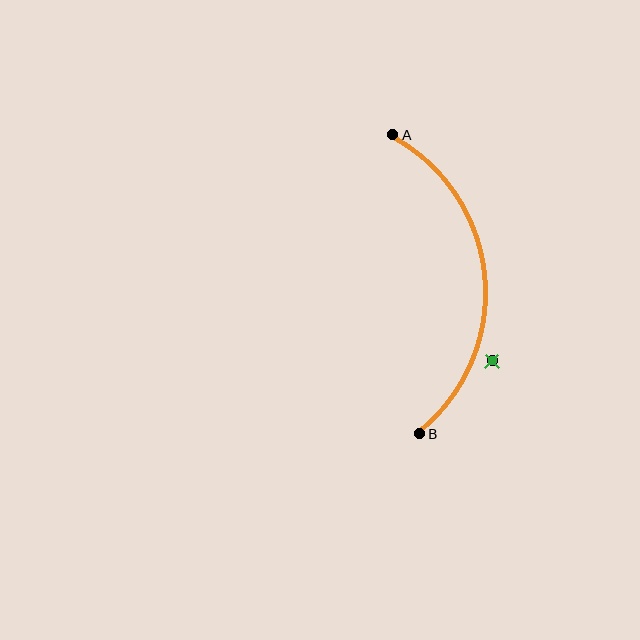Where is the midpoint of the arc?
The arc midpoint is the point on the curve farthest from the straight line joining A and B. It sits to the right of that line.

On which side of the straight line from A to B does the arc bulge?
The arc bulges to the right of the straight line connecting A and B.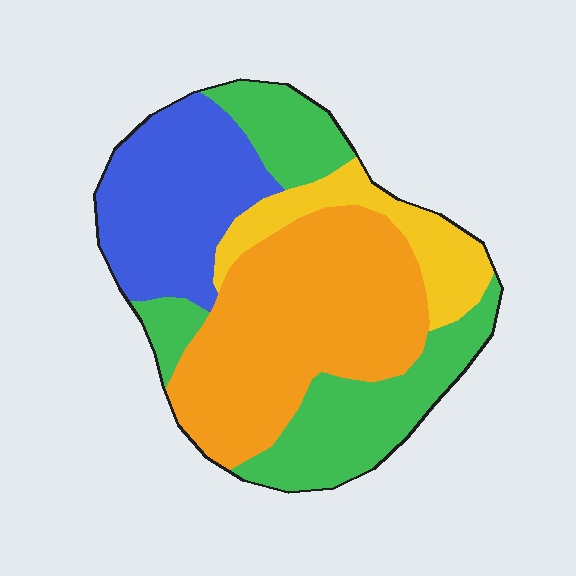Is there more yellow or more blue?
Blue.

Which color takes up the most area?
Orange, at roughly 35%.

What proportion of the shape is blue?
Blue takes up about one quarter (1/4) of the shape.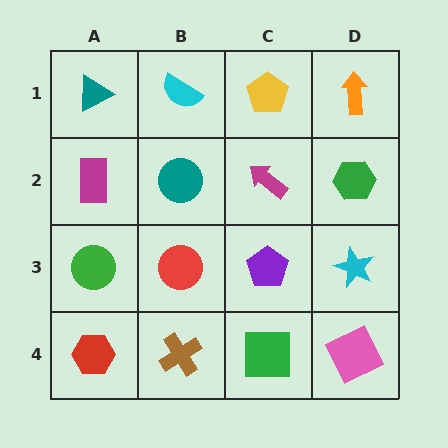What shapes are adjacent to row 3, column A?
A magenta rectangle (row 2, column A), a red hexagon (row 4, column A), a red circle (row 3, column B).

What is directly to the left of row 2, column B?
A magenta rectangle.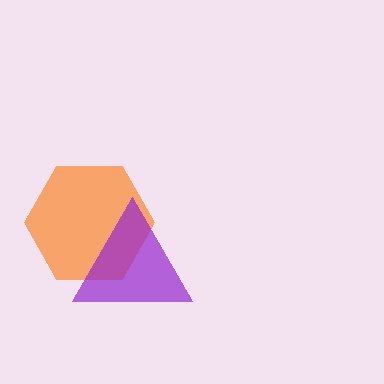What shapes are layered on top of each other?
The layered shapes are: an orange hexagon, a purple triangle.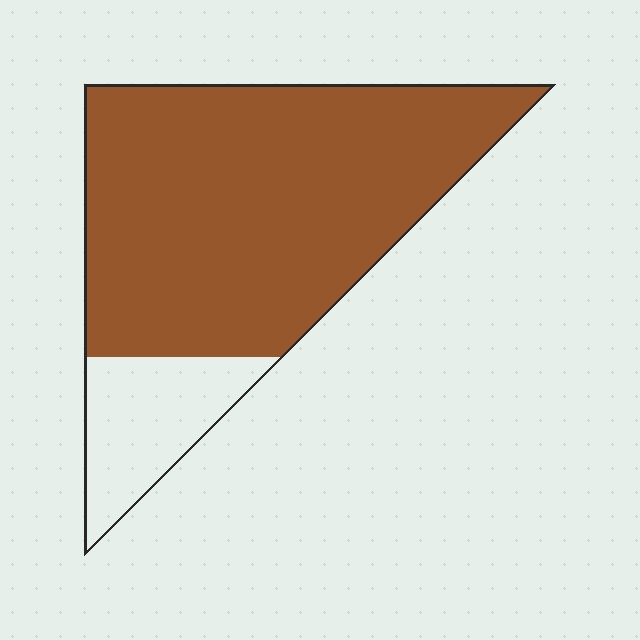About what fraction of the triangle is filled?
About five sixths (5/6).